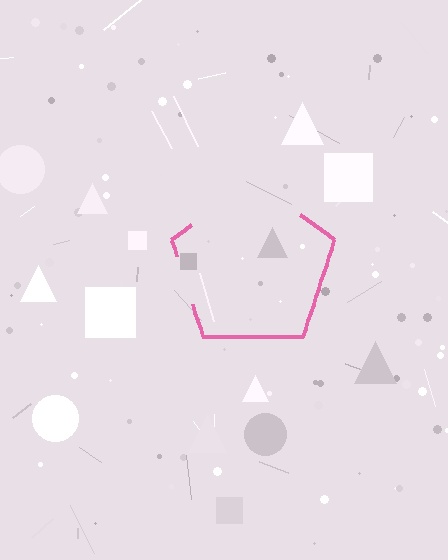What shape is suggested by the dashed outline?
The dashed outline suggests a pentagon.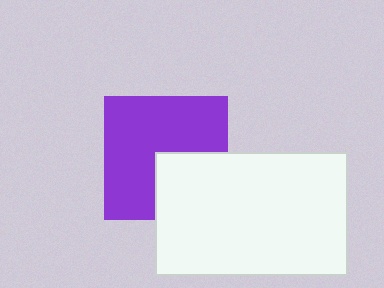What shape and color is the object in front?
The object in front is a white rectangle.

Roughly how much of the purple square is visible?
Most of it is visible (roughly 68%).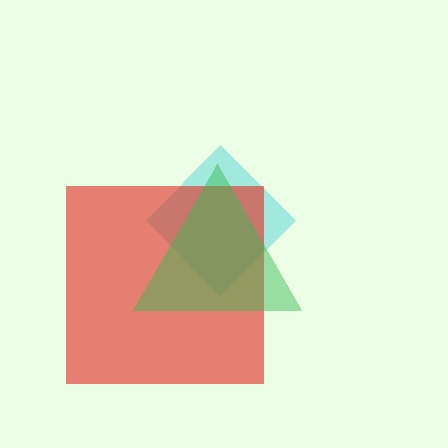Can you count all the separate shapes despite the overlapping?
Yes, there are 3 separate shapes.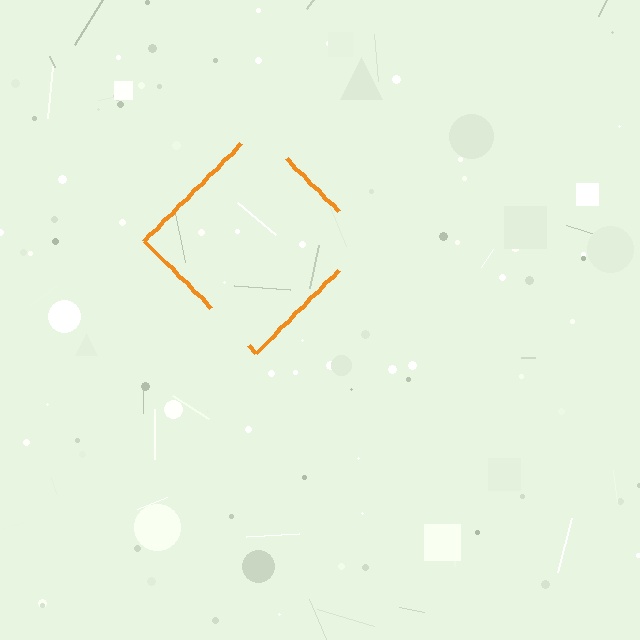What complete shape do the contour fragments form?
The contour fragments form a diamond.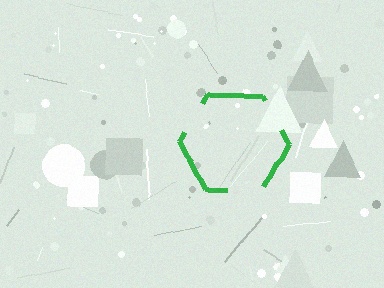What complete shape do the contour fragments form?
The contour fragments form a hexagon.